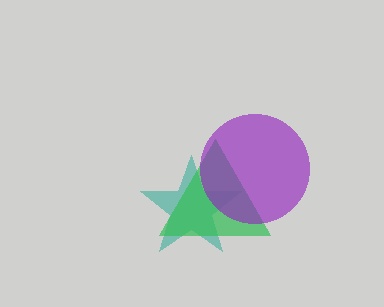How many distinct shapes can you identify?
There are 3 distinct shapes: a teal star, a green triangle, a purple circle.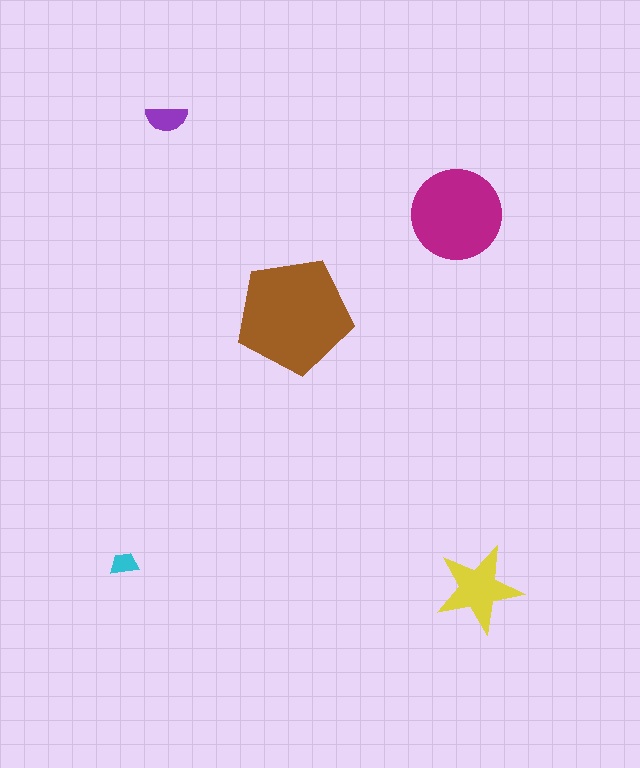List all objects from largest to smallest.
The brown pentagon, the magenta circle, the yellow star, the purple semicircle, the cyan trapezoid.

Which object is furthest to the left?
The cyan trapezoid is leftmost.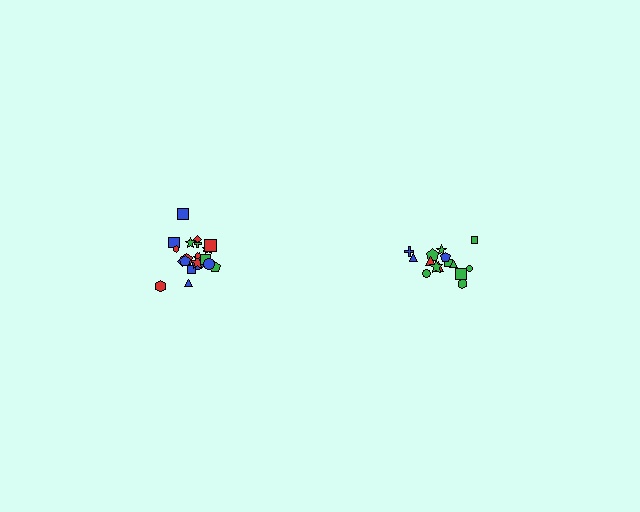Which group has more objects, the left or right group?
The left group.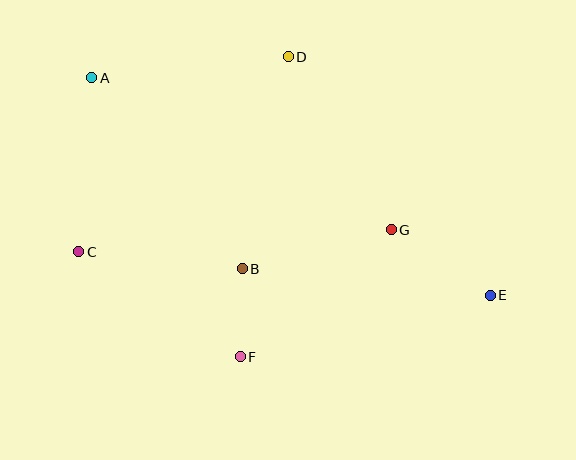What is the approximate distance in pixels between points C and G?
The distance between C and G is approximately 313 pixels.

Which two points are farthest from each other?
Points A and E are farthest from each other.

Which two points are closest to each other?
Points B and F are closest to each other.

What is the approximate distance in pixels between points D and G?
The distance between D and G is approximately 202 pixels.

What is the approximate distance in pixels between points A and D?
The distance between A and D is approximately 198 pixels.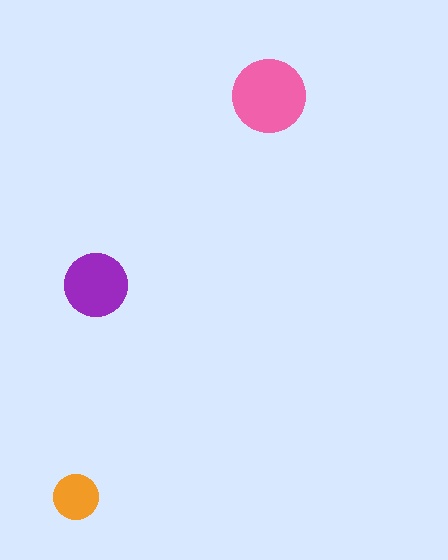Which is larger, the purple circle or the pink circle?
The pink one.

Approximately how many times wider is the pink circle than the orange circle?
About 1.5 times wider.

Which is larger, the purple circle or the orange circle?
The purple one.